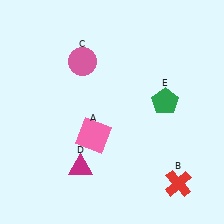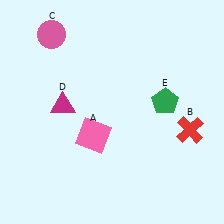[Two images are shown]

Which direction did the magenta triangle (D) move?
The magenta triangle (D) moved up.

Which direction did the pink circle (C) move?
The pink circle (C) moved left.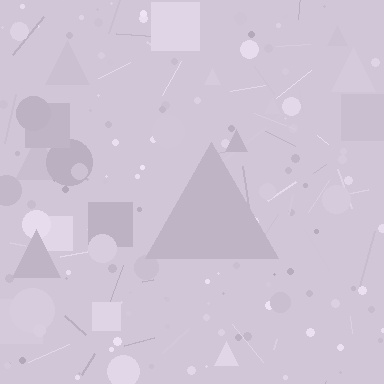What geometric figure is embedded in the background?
A triangle is embedded in the background.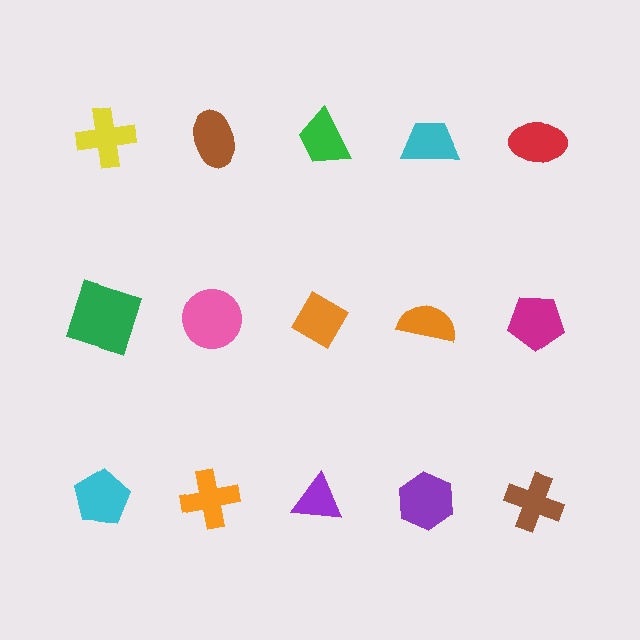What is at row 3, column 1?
A cyan pentagon.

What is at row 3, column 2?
An orange cross.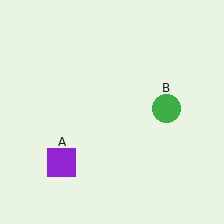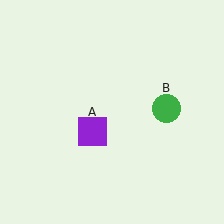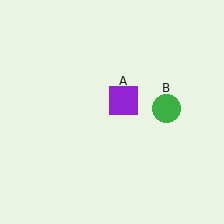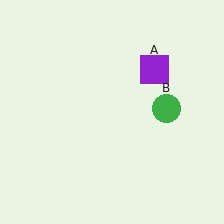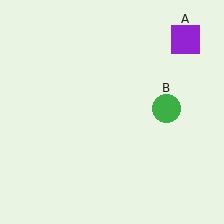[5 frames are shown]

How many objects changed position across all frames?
1 object changed position: purple square (object A).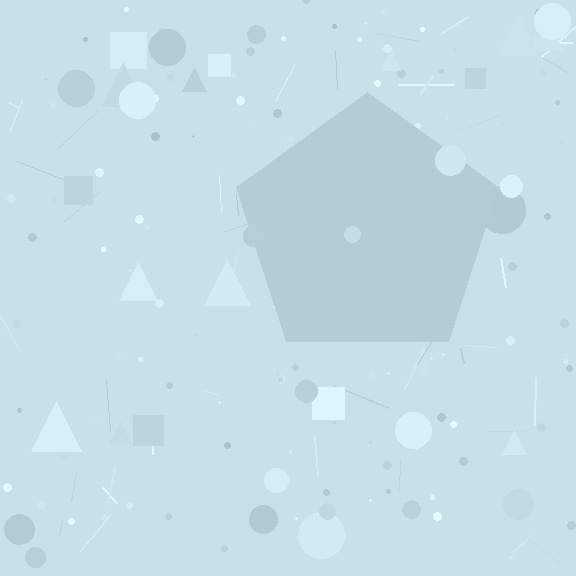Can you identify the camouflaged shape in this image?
The camouflaged shape is a pentagon.